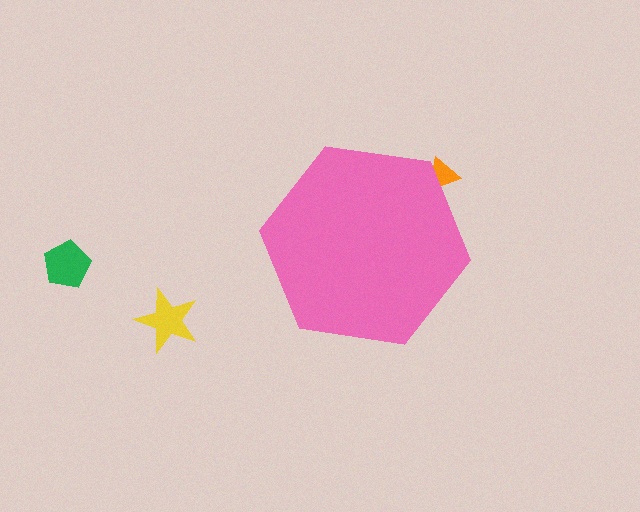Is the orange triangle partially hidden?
Yes, the orange triangle is partially hidden behind the pink hexagon.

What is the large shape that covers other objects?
A pink hexagon.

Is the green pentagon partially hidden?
No, the green pentagon is fully visible.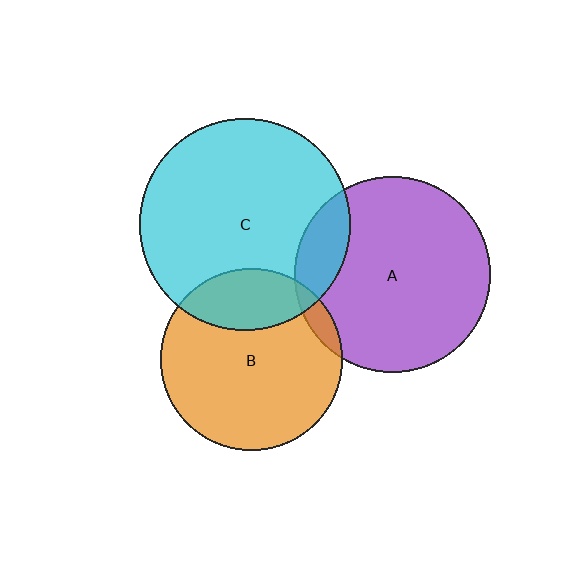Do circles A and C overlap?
Yes.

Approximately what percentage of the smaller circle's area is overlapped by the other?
Approximately 15%.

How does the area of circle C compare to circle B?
Approximately 1.3 times.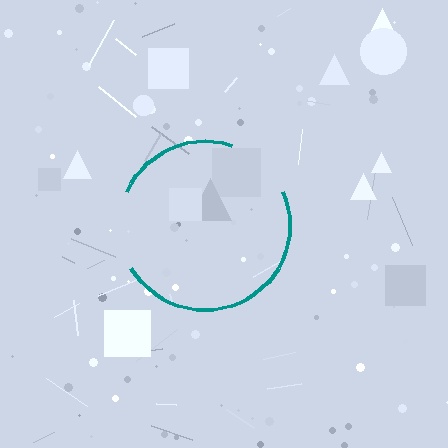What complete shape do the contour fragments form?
The contour fragments form a circle.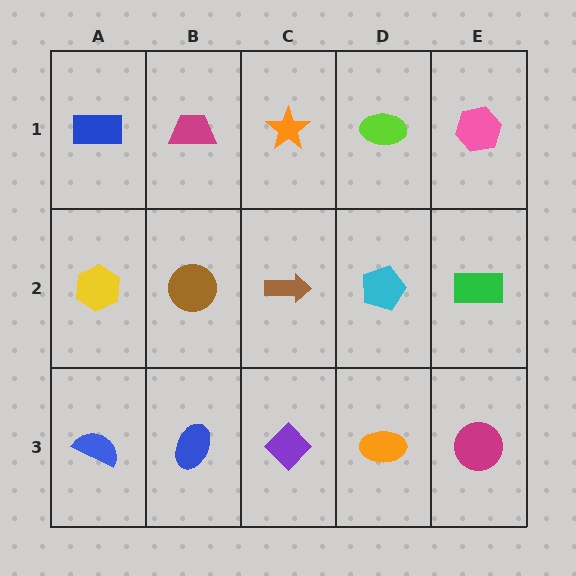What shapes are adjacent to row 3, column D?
A cyan pentagon (row 2, column D), a purple diamond (row 3, column C), a magenta circle (row 3, column E).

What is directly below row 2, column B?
A blue ellipse.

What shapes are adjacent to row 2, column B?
A magenta trapezoid (row 1, column B), a blue ellipse (row 3, column B), a yellow hexagon (row 2, column A), a brown arrow (row 2, column C).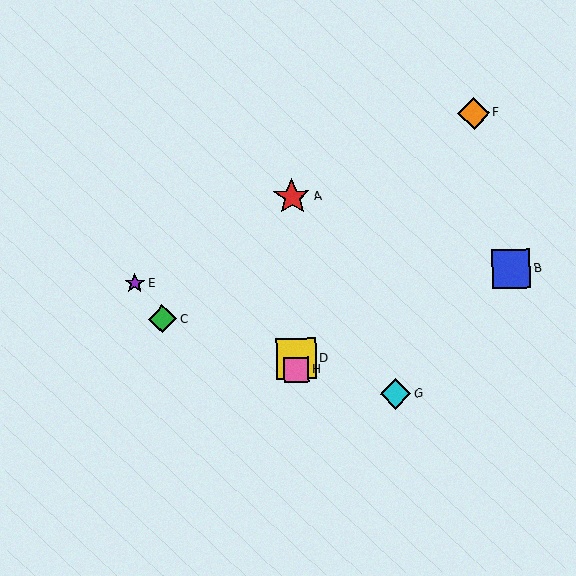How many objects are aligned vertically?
3 objects (A, D, H) are aligned vertically.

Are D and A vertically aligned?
Yes, both are at x≈296.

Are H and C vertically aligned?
No, H is at x≈296 and C is at x≈162.